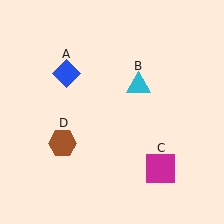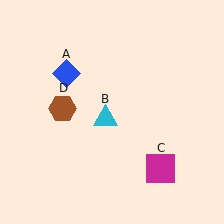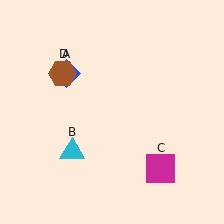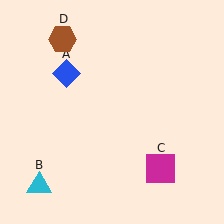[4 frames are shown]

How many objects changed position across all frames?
2 objects changed position: cyan triangle (object B), brown hexagon (object D).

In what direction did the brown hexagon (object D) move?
The brown hexagon (object D) moved up.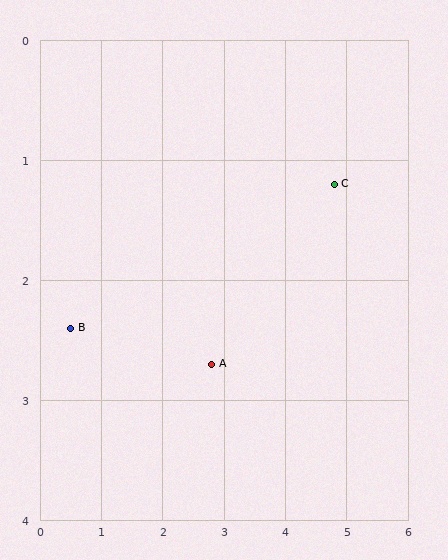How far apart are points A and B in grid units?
Points A and B are about 2.3 grid units apart.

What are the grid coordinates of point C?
Point C is at approximately (4.8, 1.2).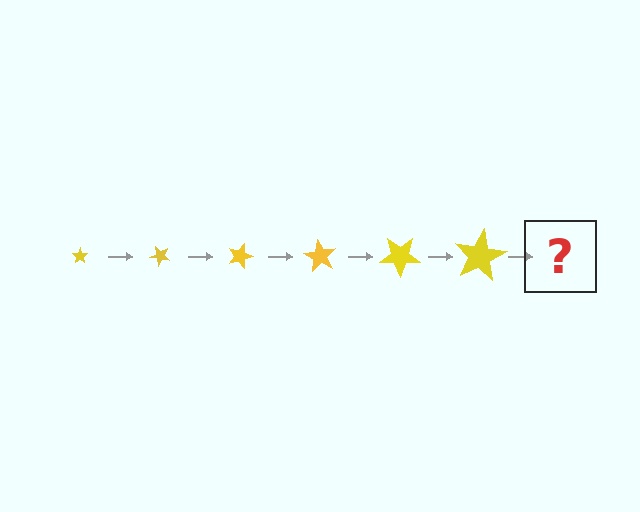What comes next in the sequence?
The next element should be a star, larger than the previous one and rotated 270 degrees from the start.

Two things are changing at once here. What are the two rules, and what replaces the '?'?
The two rules are that the star grows larger each step and it rotates 45 degrees each step. The '?' should be a star, larger than the previous one and rotated 270 degrees from the start.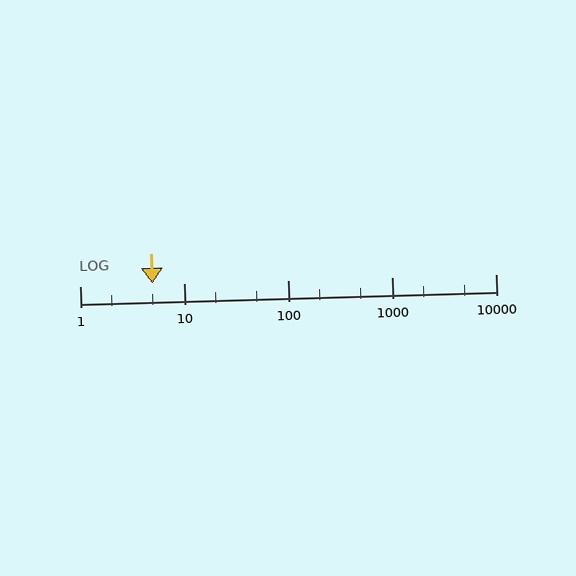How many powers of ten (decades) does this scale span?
The scale spans 4 decades, from 1 to 10000.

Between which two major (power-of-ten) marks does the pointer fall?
The pointer is between 1 and 10.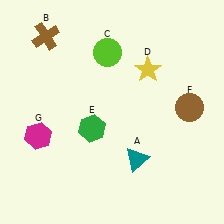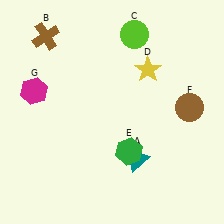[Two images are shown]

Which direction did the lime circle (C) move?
The lime circle (C) moved right.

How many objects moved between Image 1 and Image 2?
3 objects moved between the two images.